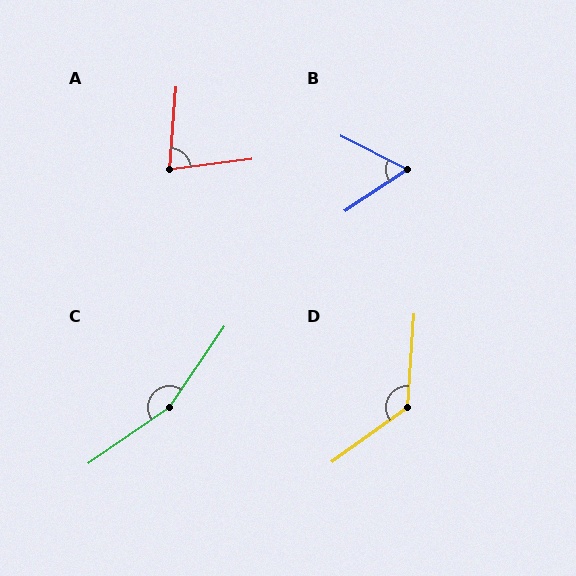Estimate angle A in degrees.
Approximately 78 degrees.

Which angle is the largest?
C, at approximately 159 degrees.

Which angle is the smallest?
B, at approximately 60 degrees.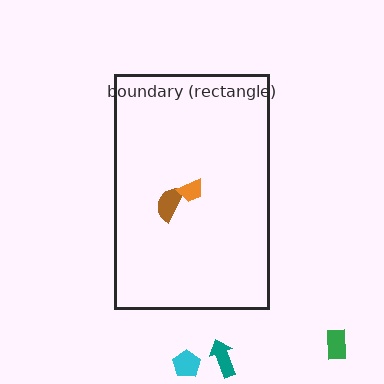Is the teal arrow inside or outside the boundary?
Outside.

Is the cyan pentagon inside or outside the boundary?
Outside.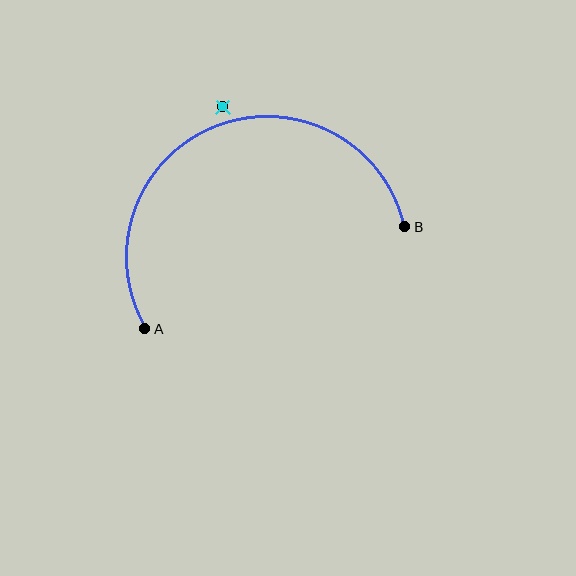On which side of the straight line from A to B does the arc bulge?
The arc bulges above the straight line connecting A and B.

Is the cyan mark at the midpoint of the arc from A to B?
No — the cyan mark does not lie on the arc at all. It sits slightly outside the curve.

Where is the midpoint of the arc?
The arc midpoint is the point on the curve farthest from the straight line joining A and B. It sits above that line.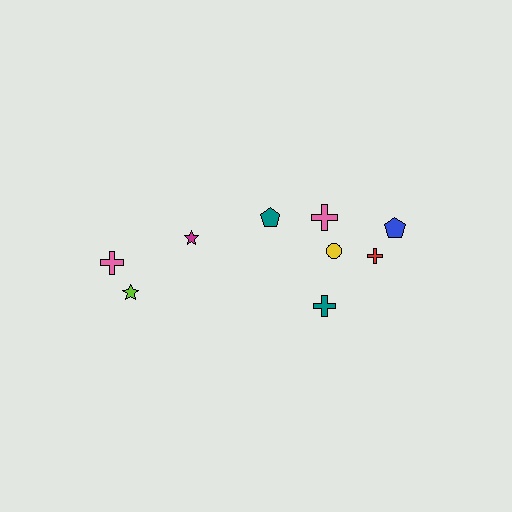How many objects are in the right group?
There are 6 objects.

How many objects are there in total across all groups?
There are 9 objects.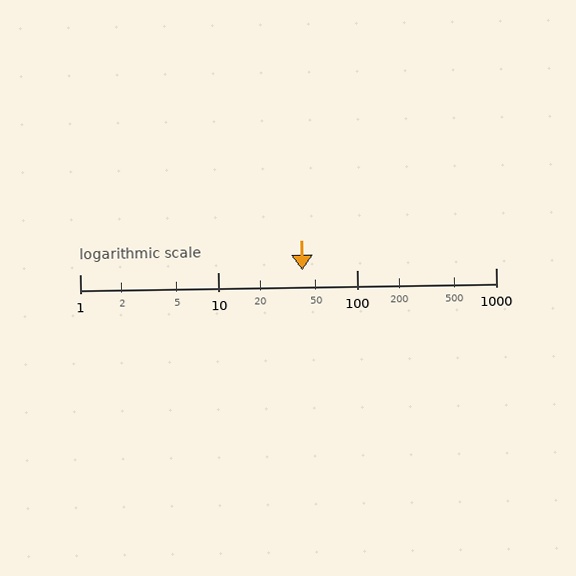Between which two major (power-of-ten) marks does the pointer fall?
The pointer is between 10 and 100.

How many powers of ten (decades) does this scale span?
The scale spans 3 decades, from 1 to 1000.